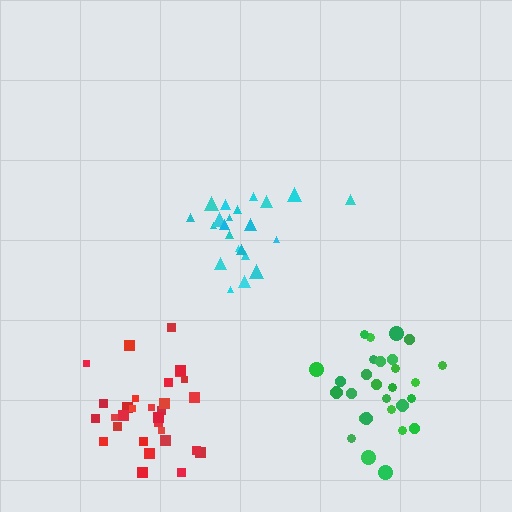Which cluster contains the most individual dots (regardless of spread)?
Red (30).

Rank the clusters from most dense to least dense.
red, green, cyan.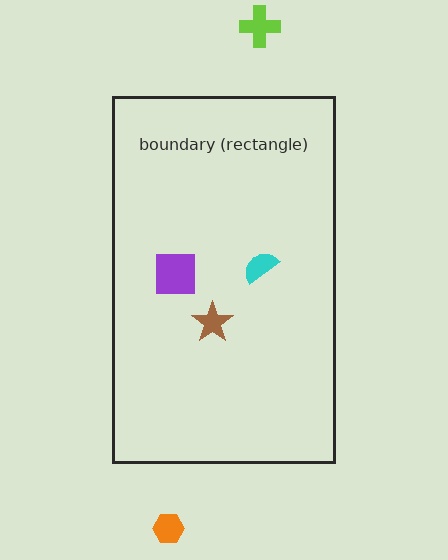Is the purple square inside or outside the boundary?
Inside.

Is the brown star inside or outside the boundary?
Inside.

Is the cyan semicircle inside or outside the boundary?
Inside.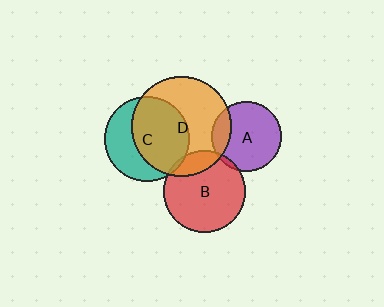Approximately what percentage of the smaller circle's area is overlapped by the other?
Approximately 20%.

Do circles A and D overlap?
Yes.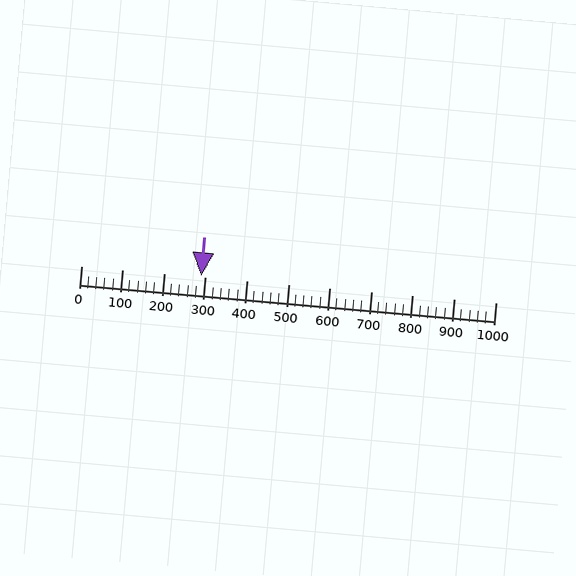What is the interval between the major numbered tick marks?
The major tick marks are spaced 100 units apart.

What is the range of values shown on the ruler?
The ruler shows values from 0 to 1000.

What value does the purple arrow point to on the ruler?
The purple arrow points to approximately 289.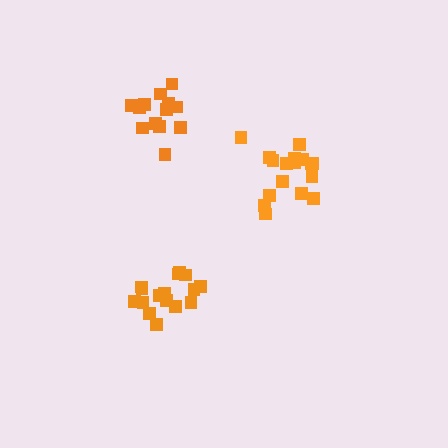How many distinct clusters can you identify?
There are 3 distinct clusters.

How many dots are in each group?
Group 1: 13 dots, Group 2: 17 dots, Group 3: 16 dots (46 total).